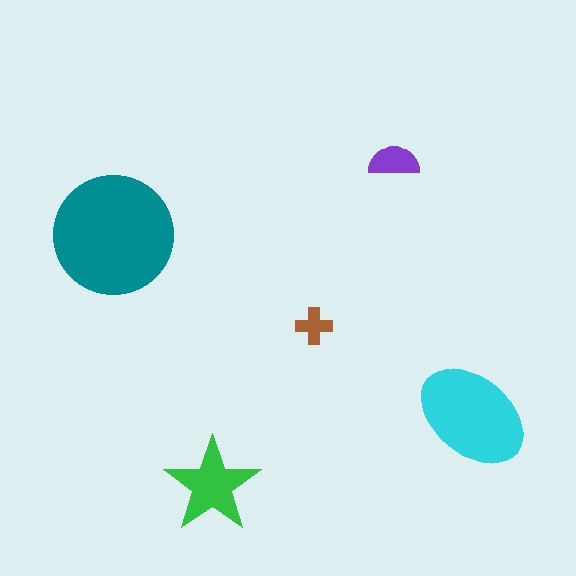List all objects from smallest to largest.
The brown cross, the purple semicircle, the green star, the cyan ellipse, the teal circle.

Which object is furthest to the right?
The cyan ellipse is rightmost.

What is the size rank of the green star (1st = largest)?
3rd.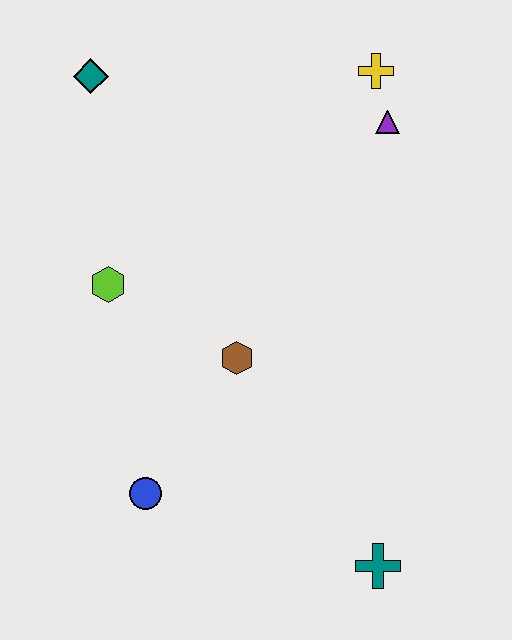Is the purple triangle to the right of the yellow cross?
Yes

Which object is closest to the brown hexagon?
The lime hexagon is closest to the brown hexagon.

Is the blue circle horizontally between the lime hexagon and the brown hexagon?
Yes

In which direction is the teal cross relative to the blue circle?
The teal cross is to the right of the blue circle.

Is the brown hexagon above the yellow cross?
No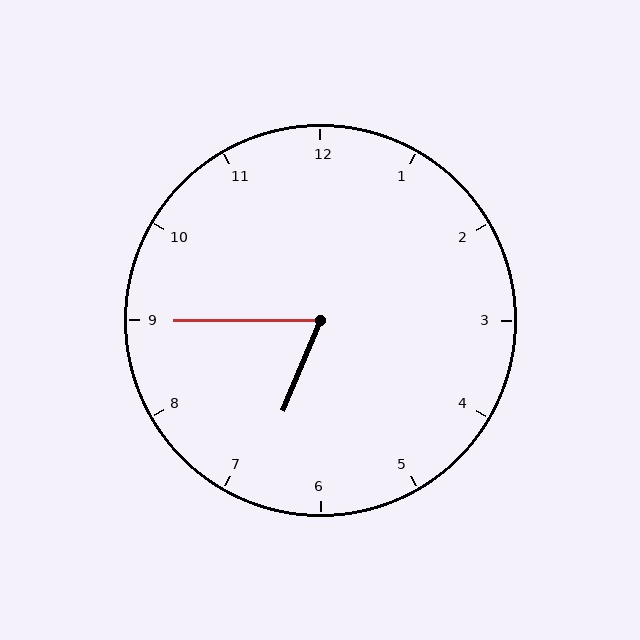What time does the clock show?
6:45.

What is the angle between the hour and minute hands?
Approximately 68 degrees.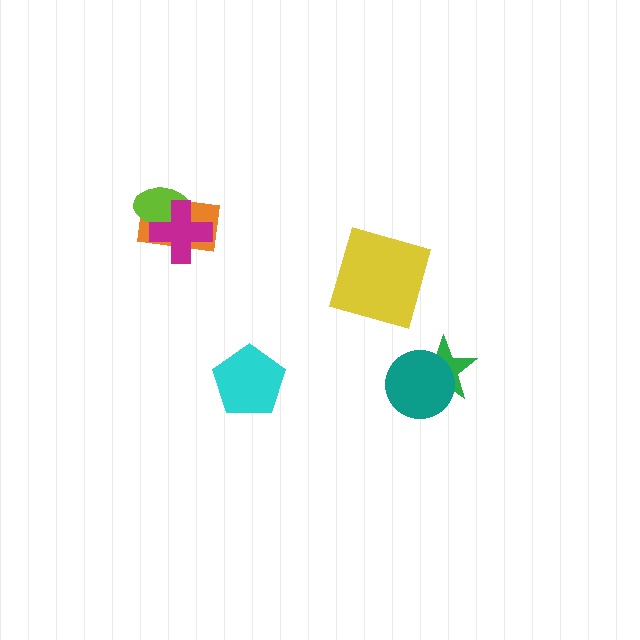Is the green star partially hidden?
Yes, it is partially covered by another shape.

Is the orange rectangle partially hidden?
Yes, it is partially covered by another shape.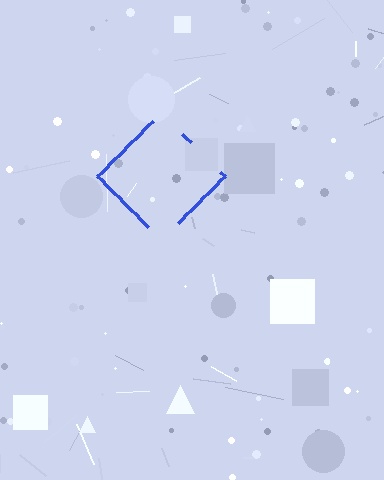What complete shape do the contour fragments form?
The contour fragments form a diamond.